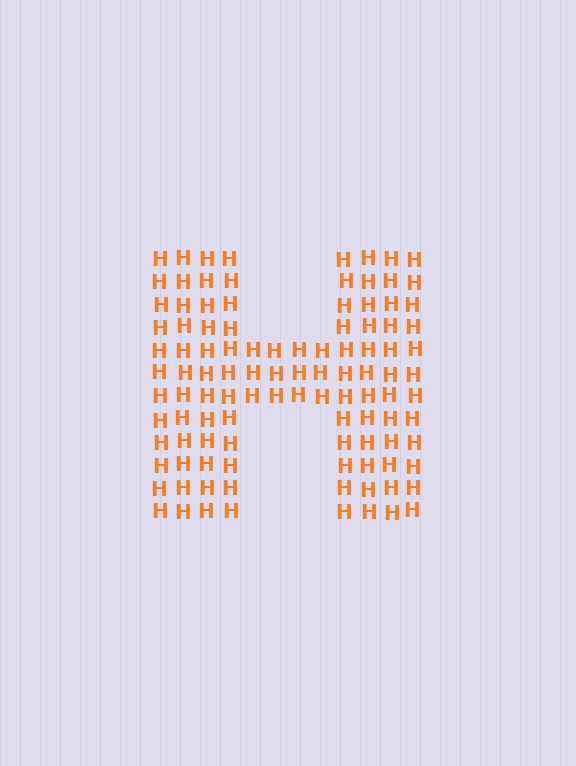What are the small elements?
The small elements are letter H's.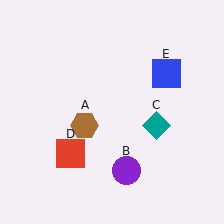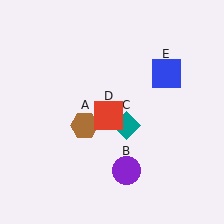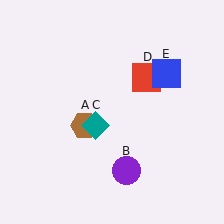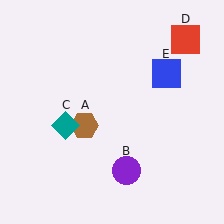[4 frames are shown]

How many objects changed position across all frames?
2 objects changed position: teal diamond (object C), red square (object D).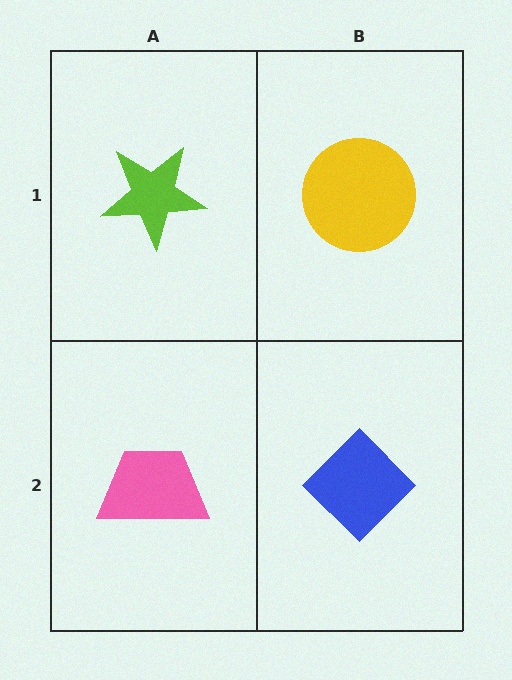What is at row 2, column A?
A pink trapezoid.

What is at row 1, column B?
A yellow circle.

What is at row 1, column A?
A lime star.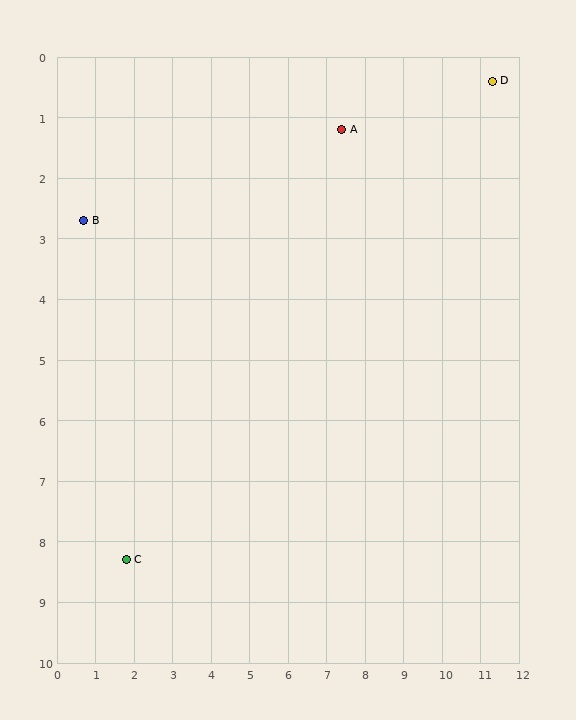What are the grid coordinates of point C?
Point C is at approximately (1.8, 8.3).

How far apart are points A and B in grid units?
Points A and B are about 6.9 grid units apart.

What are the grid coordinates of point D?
Point D is at approximately (11.3, 0.4).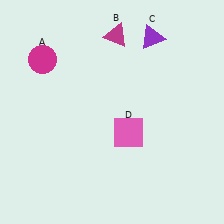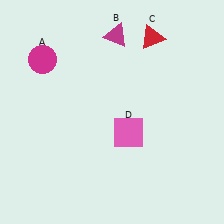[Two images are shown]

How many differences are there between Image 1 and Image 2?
There is 1 difference between the two images.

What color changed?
The triangle (C) changed from purple in Image 1 to red in Image 2.